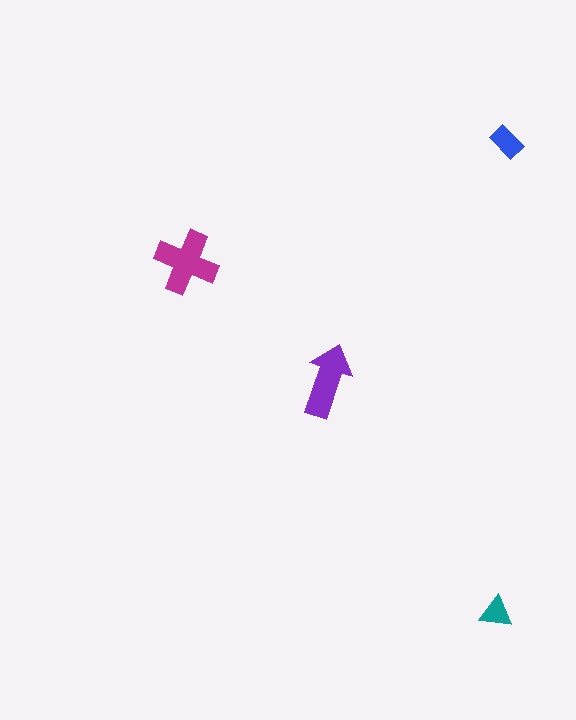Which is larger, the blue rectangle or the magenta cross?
The magenta cross.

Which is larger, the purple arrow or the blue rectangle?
The purple arrow.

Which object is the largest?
The magenta cross.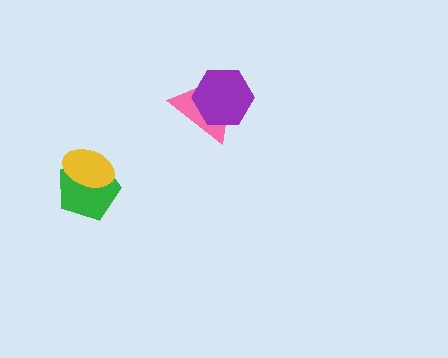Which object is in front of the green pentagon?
The yellow ellipse is in front of the green pentagon.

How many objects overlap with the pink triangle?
1 object overlaps with the pink triangle.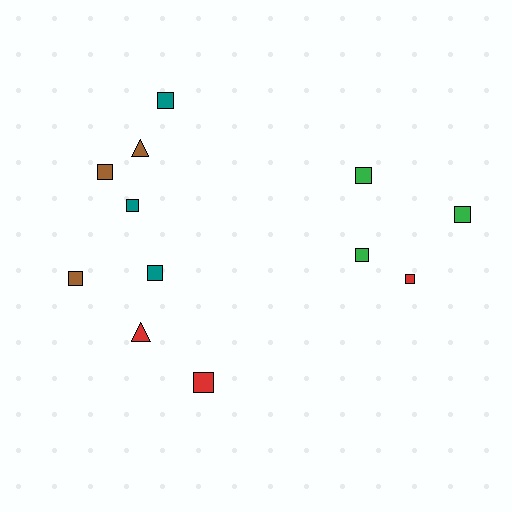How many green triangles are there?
There are no green triangles.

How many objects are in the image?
There are 12 objects.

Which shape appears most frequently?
Square, with 10 objects.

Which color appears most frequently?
Brown, with 3 objects.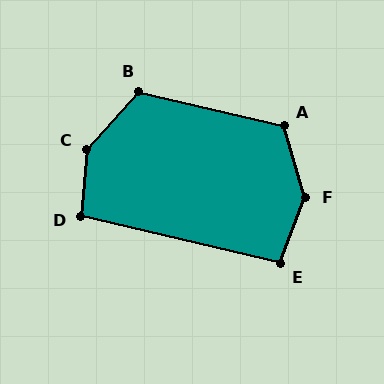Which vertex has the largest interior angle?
C, at approximately 143 degrees.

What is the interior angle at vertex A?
Approximately 120 degrees (obtuse).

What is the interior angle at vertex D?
Approximately 99 degrees (obtuse).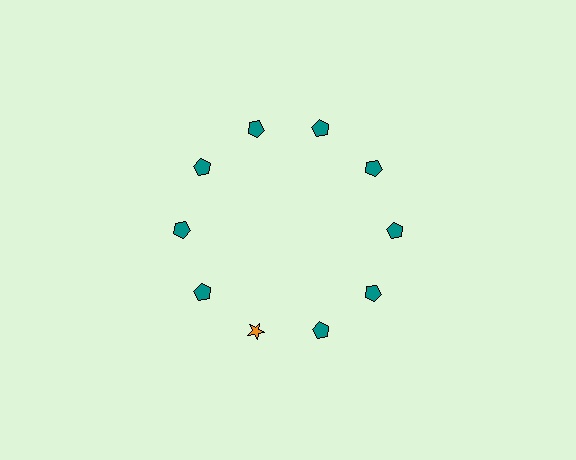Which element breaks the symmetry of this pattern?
The orange star at roughly the 7 o'clock position breaks the symmetry. All other shapes are teal pentagons.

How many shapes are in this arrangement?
There are 10 shapes arranged in a ring pattern.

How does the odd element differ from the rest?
It differs in both color (orange instead of teal) and shape (star instead of pentagon).